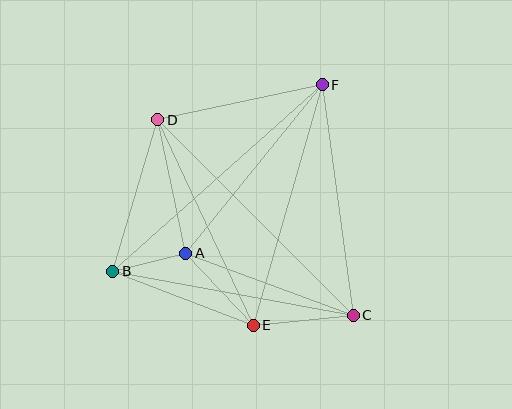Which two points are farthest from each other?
Points B and F are farthest from each other.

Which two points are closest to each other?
Points A and B are closest to each other.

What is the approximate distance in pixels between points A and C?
The distance between A and C is approximately 179 pixels.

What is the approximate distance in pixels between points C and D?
The distance between C and D is approximately 276 pixels.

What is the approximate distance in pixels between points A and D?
The distance between A and D is approximately 137 pixels.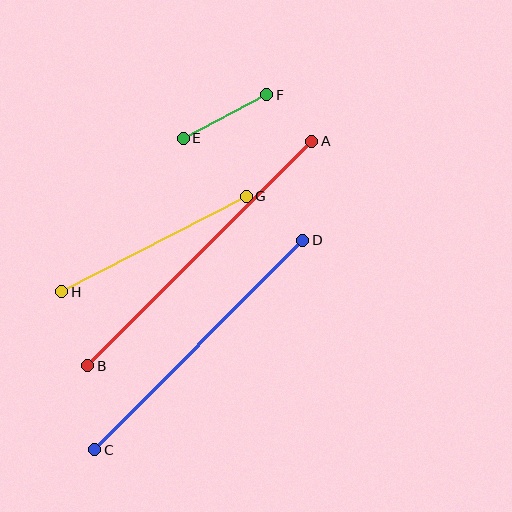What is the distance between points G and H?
The distance is approximately 208 pixels.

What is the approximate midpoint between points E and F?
The midpoint is at approximately (225, 117) pixels.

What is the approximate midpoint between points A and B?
The midpoint is at approximately (200, 254) pixels.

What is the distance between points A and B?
The distance is approximately 317 pixels.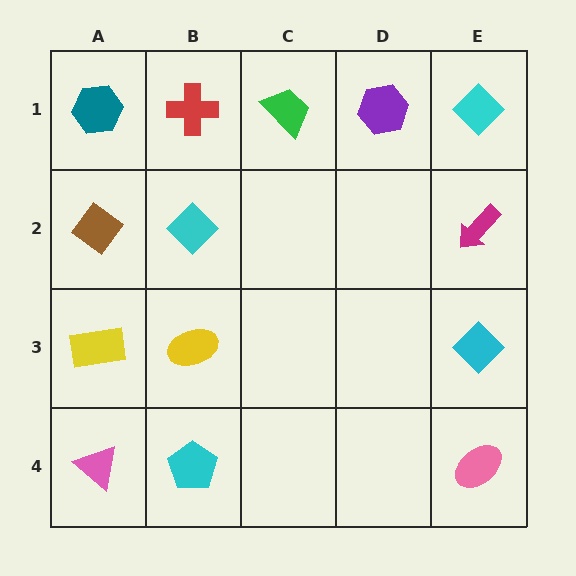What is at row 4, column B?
A cyan pentagon.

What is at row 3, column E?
A cyan diamond.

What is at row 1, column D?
A purple hexagon.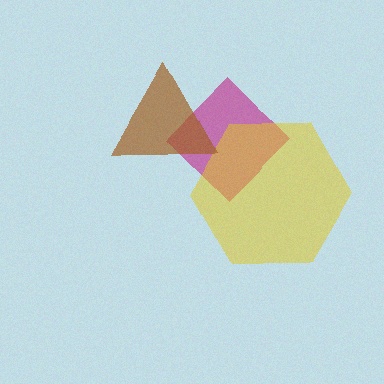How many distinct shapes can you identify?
There are 3 distinct shapes: a magenta diamond, a yellow hexagon, a brown triangle.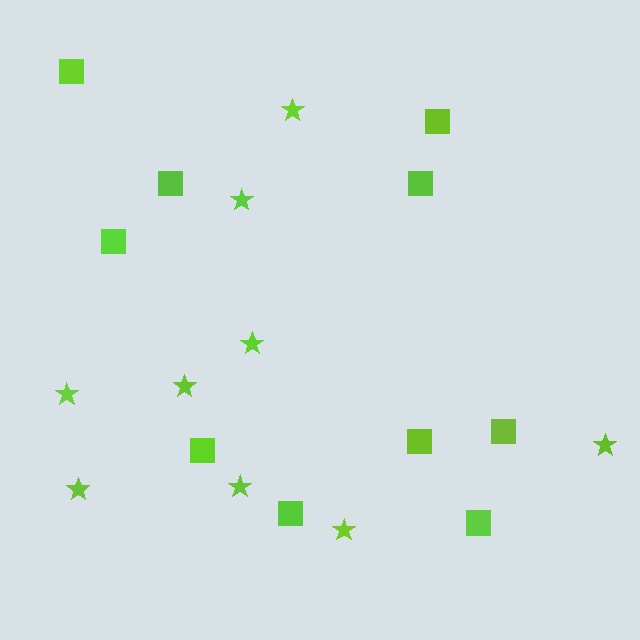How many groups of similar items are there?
There are 2 groups: one group of stars (9) and one group of squares (10).